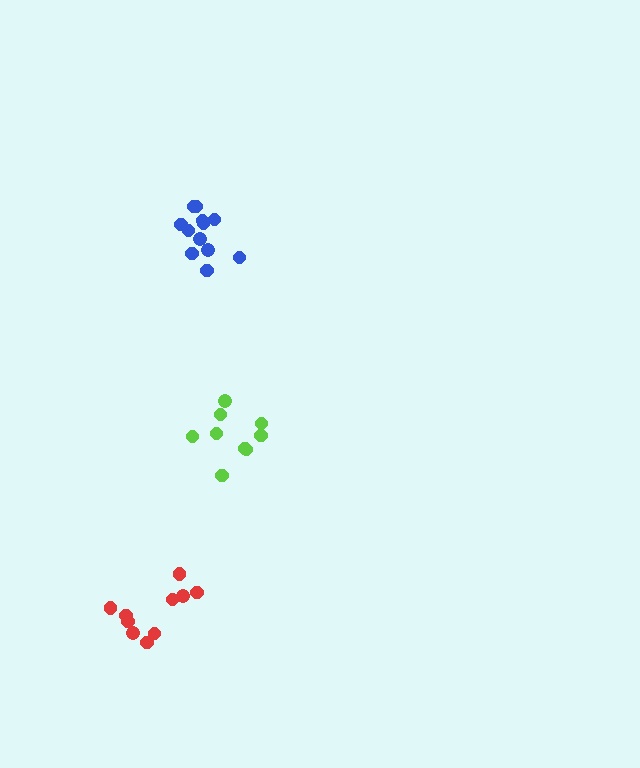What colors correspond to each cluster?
The clusters are colored: blue, lime, red.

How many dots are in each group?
Group 1: 12 dots, Group 2: 9 dots, Group 3: 10 dots (31 total).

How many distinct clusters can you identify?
There are 3 distinct clusters.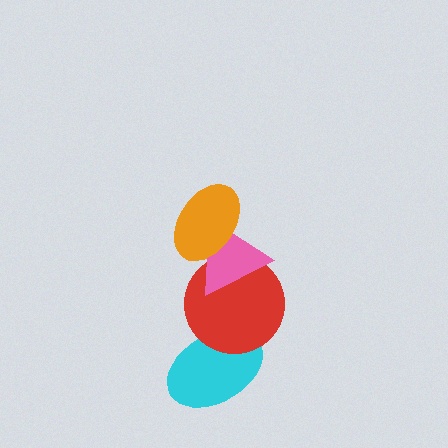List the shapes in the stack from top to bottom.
From top to bottom: the orange ellipse, the pink triangle, the red circle, the cyan ellipse.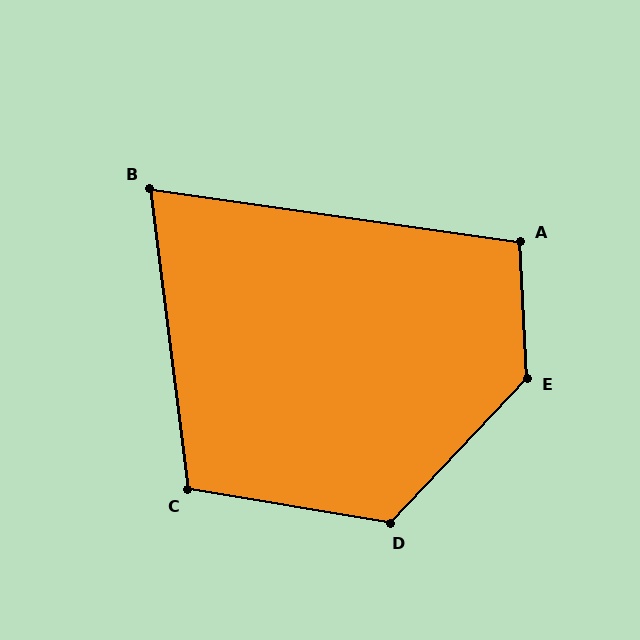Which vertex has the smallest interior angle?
B, at approximately 75 degrees.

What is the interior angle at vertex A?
Approximately 101 degrees (obtuse).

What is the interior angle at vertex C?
Approximately 107 degrees (obtuse).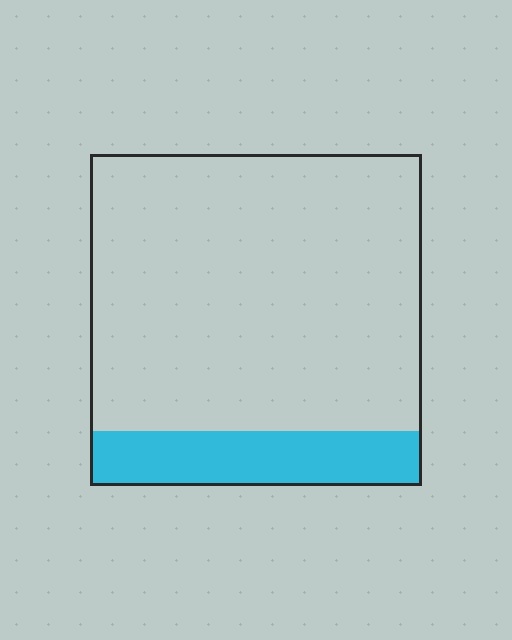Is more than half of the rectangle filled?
No.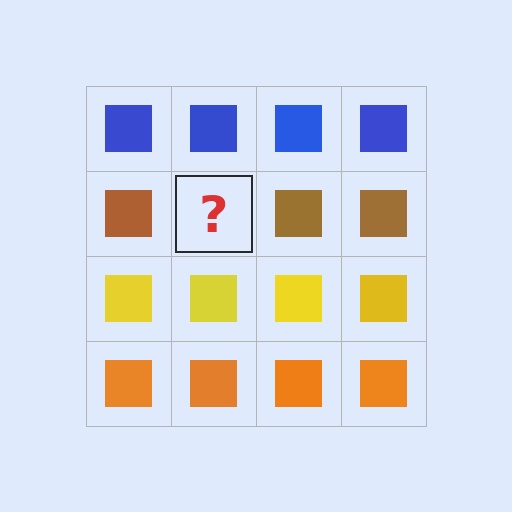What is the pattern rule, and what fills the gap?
The rule is that each row has a consistent color. The gap should be filled with a brown square.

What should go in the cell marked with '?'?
The missing cell should contain a brown square.